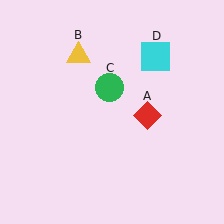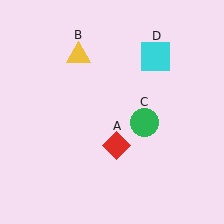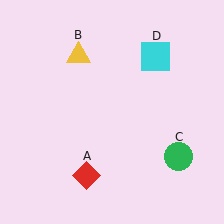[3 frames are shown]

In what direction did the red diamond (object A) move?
The red diamond (object A) moved down and to the left.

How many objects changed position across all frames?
2 objects changed position: red diamond (object A), green circle (object C).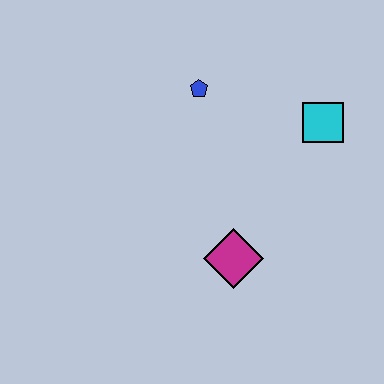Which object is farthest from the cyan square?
The magenta diamond is farthest from the cyan square.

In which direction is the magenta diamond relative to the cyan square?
The magenta diamond is below the cyan square.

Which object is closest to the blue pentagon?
The cyan square is closest to the blue pentagon.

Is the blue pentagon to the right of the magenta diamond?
No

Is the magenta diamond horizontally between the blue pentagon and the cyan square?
Yes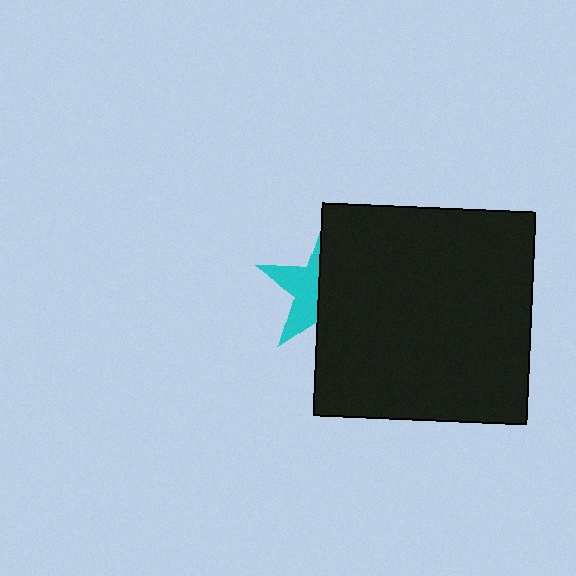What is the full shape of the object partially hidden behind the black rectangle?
The partially hidden object is a cyan star.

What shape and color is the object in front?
The object in front is a black rectangle.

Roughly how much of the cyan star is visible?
A small part of it is visible (roughly 42%).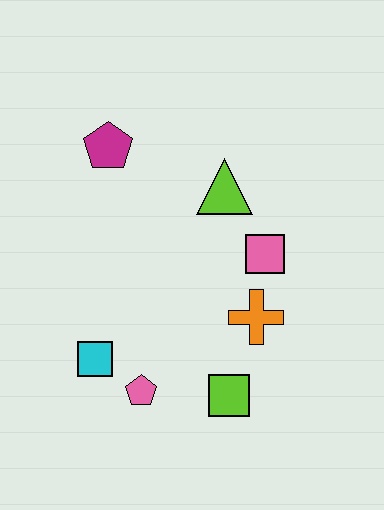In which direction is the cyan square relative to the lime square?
The cyan square is to the left of the lime square.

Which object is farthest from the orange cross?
The magenta pentagon is farthest from the orange cross.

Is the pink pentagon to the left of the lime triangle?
Yes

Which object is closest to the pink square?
The orange cross is closest to the pink square.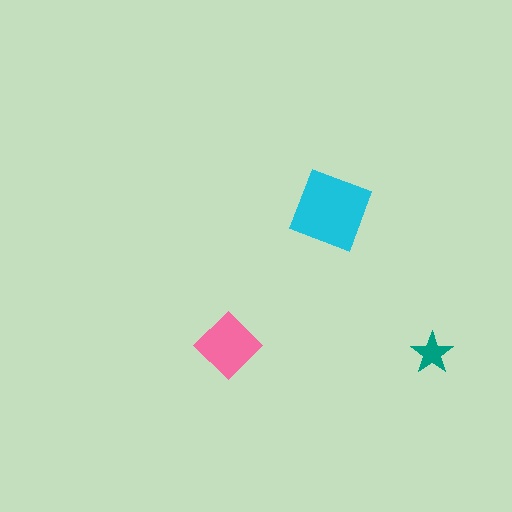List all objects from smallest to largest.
The teal star, the pink diamond, the cyan square.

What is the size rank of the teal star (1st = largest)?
3rd.